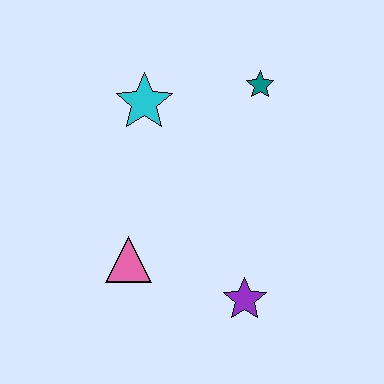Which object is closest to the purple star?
The pink triangle is closest to the purple star.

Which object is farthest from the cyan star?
The purple star is farthest from the cyan star.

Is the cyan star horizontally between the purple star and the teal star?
No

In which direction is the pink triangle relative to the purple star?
The pink triangle is to the left of the purple star.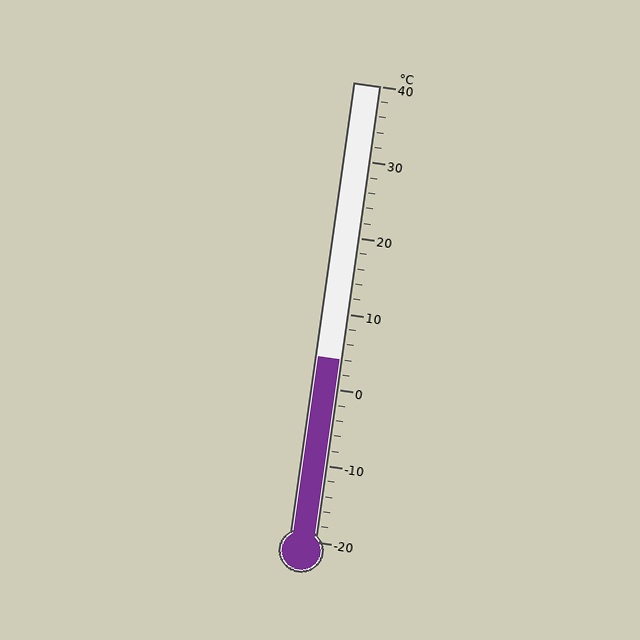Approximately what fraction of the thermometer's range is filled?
The thermometer is filled to approximately 40% of its range.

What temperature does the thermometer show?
The thermometer shows approximately 4°C.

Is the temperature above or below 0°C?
The temperature is above 0°C.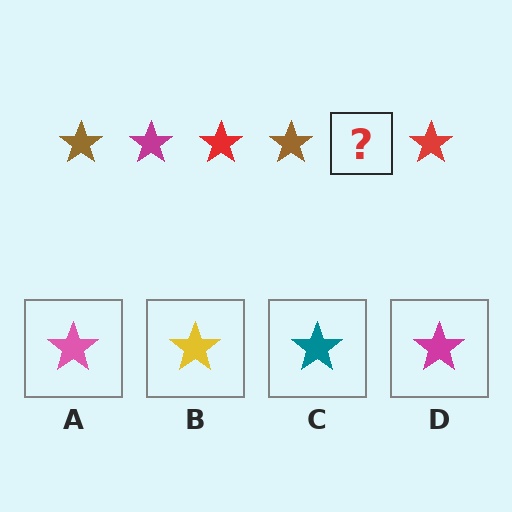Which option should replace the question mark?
Option D.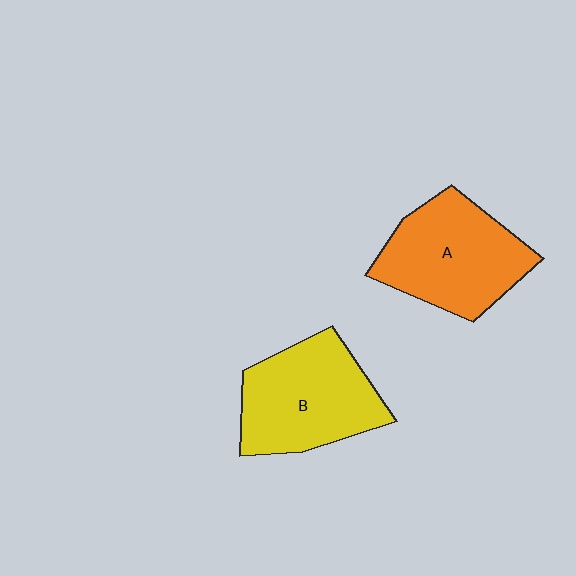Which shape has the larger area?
Shape A (orange).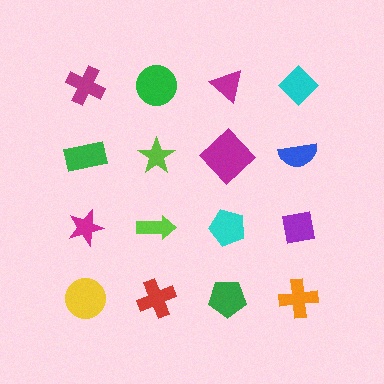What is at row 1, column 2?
A green circle.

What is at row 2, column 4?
A blue semicircle.